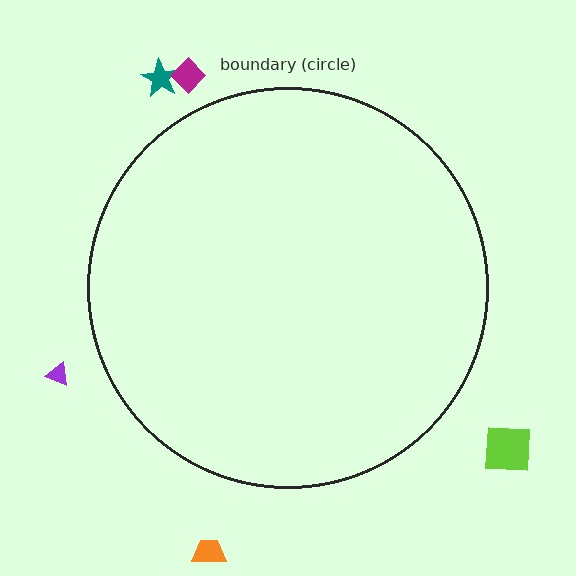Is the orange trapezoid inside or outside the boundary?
Outside.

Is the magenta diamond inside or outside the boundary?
Outside.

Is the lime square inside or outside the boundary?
Outside.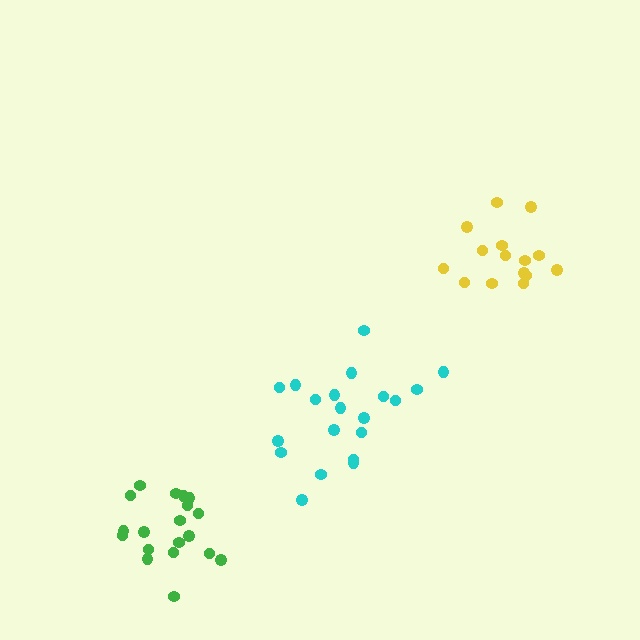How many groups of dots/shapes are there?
There are 3 groups.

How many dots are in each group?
Group 1: 19 dots, Group 2: 15 dots, Group 3: 20 dots (54 total).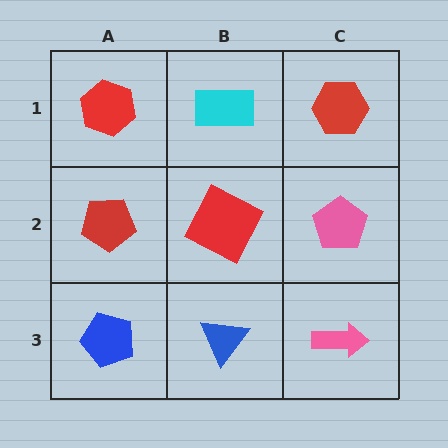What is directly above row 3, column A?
A red pentagon.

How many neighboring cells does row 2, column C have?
3.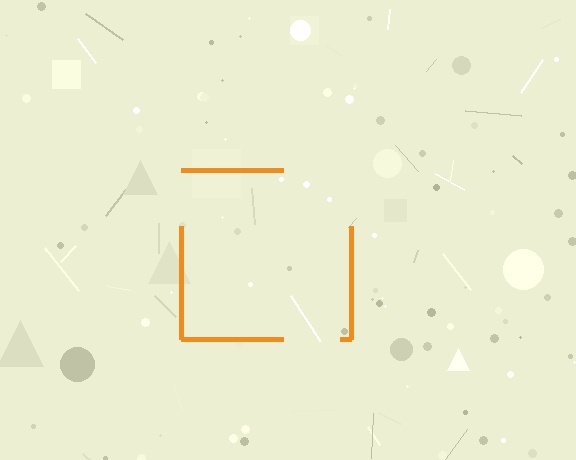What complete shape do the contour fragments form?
The contour fragments form a square.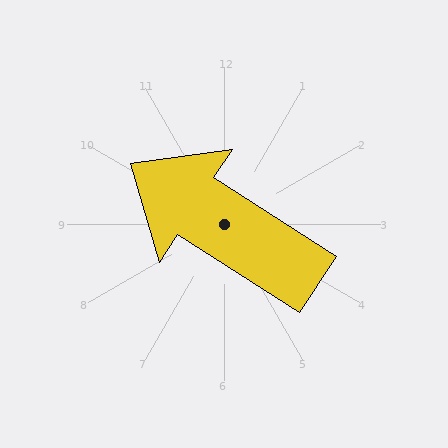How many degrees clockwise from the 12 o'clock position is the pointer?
Approximately 303 degrees.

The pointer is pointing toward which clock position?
Roughly 10 o'clock.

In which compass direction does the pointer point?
Northwest.